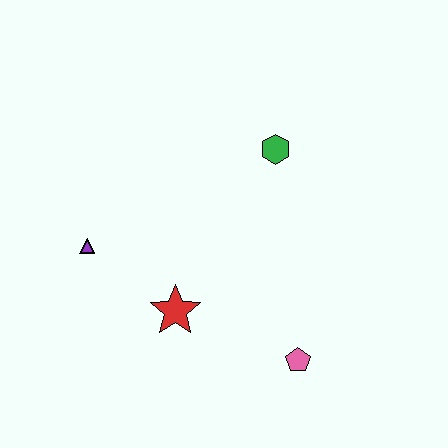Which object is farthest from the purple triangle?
The pink pentagon is farthest from the purple triangle.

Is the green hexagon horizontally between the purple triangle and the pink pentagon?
Yes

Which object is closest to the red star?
The purple triangle is closest to the red star.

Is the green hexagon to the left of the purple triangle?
No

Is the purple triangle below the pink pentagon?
No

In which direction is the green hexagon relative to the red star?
The green hexagon is above the red star.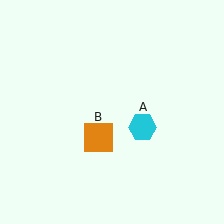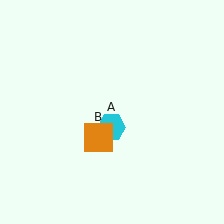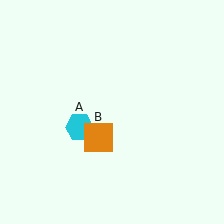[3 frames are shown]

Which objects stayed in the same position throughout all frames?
Orange square (object B) remained stationary.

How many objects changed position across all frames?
1 object changed position: cyan hexagon (object A).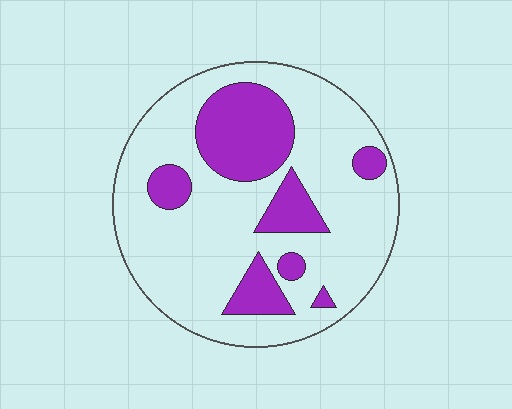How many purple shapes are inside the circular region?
7.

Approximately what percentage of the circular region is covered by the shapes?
Approximately 25%.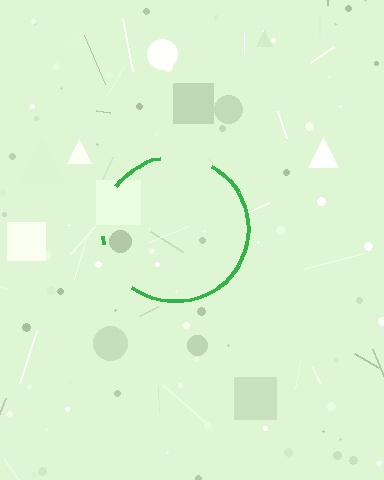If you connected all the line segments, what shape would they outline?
They would outline a circle.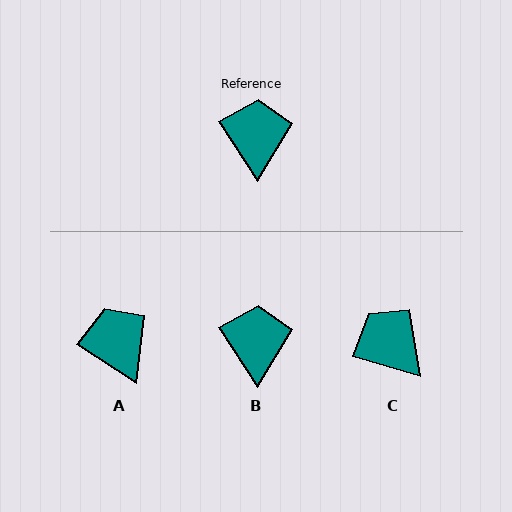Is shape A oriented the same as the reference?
No, it is off by about 24 degrees.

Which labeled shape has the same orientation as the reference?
B.